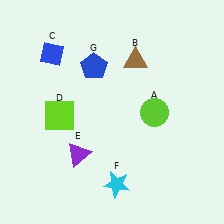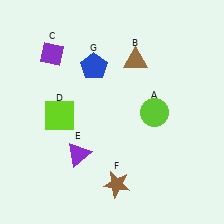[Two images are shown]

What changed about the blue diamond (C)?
In Image 1, C is blue. In Image 2, it changed to purple.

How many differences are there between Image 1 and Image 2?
There are 2 differences between the two images.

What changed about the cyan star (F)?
In Image 1, F is cyan. In Image 2, it changed to brown.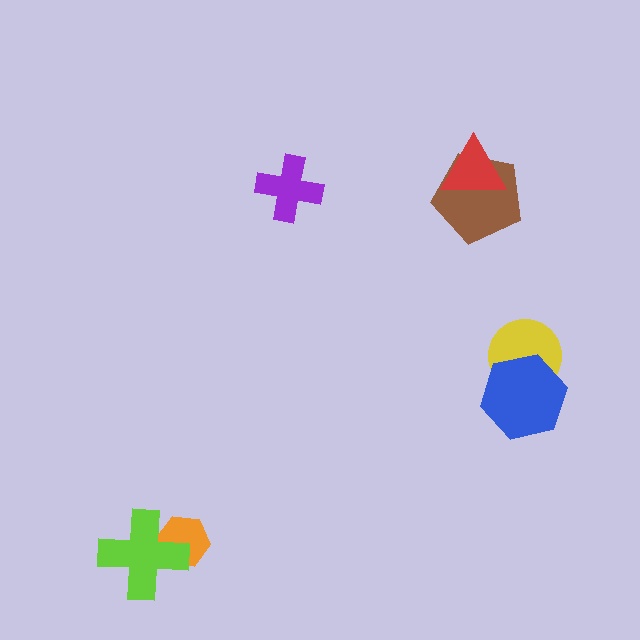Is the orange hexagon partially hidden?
Yes, it is partially covered by another shape.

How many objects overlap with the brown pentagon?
1 object overlaps with the brown pentagon.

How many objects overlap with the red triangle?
1 object overlaps with the red triangle.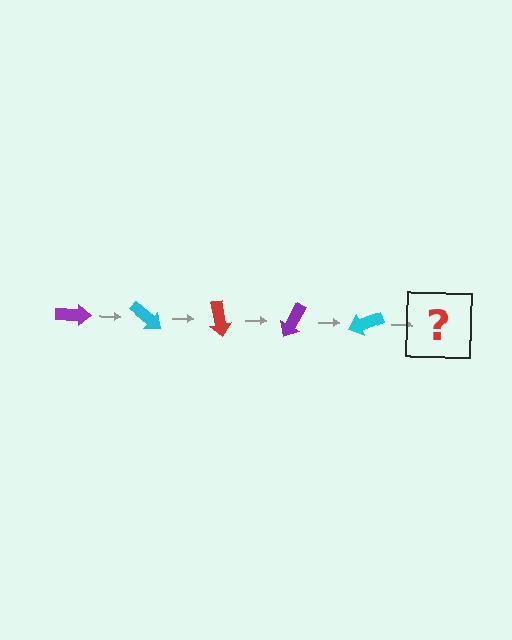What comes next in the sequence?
The next element should be a red arrow, rotated 200 degrees from the start.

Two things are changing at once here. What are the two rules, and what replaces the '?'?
The two rules are that it rotates 40 degrees each step and the color cycles through purple, cyan, and red. The '?' should be a red arrow, rotated 200 degrees from the start.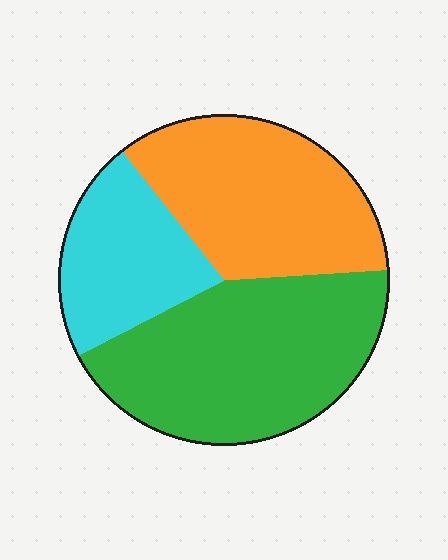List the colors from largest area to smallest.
From largest to smallest: green, orange, cyan.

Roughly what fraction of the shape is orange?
Orange takes up about one third (1/3) of the shape.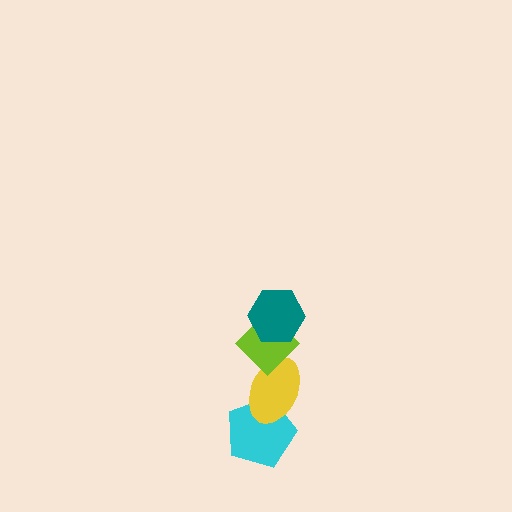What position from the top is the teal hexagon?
The teal hexagon is 1st from the top.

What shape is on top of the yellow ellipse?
The lime diamond is on top of the yellow ellipse.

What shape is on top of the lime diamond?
The teal hexagon is on top of the lime diamond.